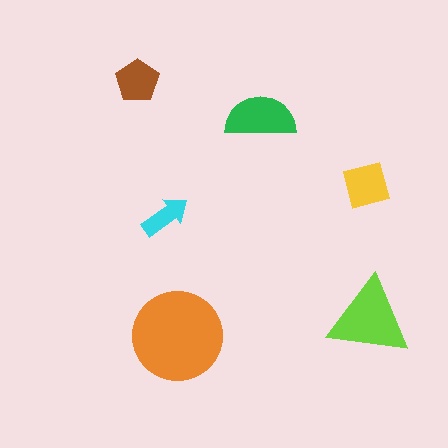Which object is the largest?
The orange circle.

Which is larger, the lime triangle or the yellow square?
The lime triangle.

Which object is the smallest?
The cyan arrow.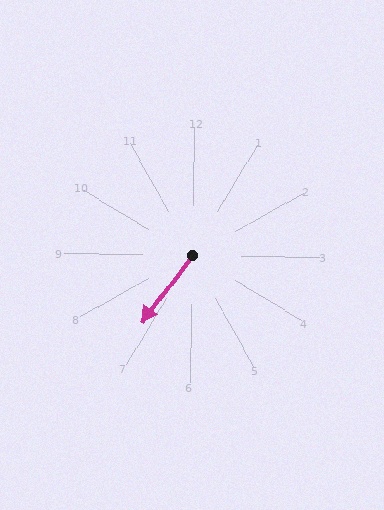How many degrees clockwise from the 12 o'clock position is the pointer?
Approximately 216 degrees.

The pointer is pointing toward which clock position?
Roughly 7 o'clock.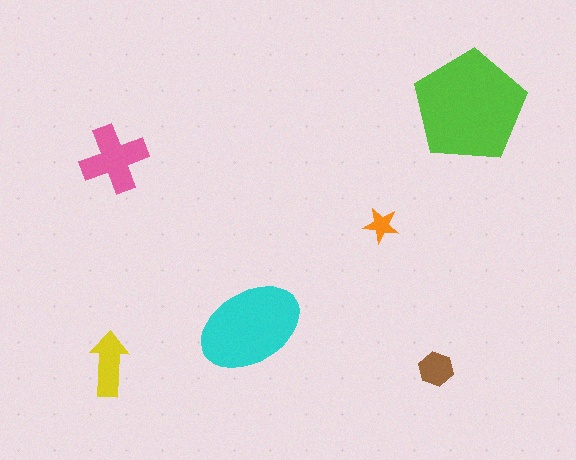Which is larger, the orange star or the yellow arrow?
The yellow arrow.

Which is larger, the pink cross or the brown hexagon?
The pink cross.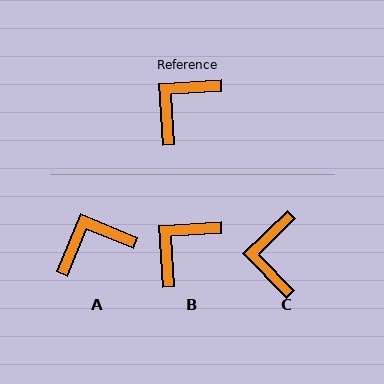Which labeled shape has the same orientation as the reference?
B.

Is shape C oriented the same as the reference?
No, it is off by about 41 degrees.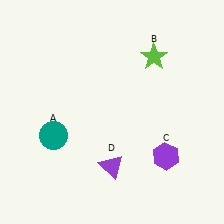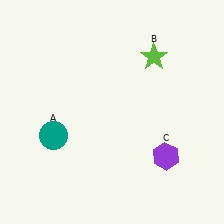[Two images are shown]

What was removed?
The purple triangle (D) was removed in Image 2.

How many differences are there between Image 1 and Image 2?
There is 1 difference between the two images.